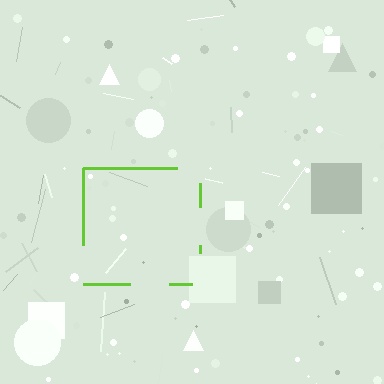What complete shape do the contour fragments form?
The contour fragments form a square.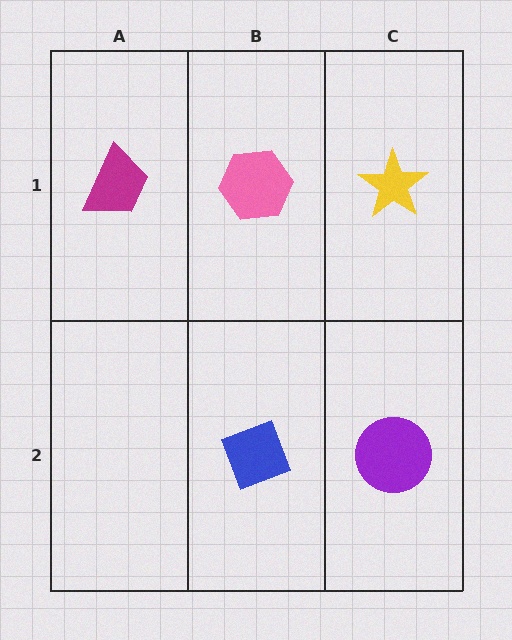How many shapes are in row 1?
3 shapes.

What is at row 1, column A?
A magenta trapezoid.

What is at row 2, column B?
A blue diamond.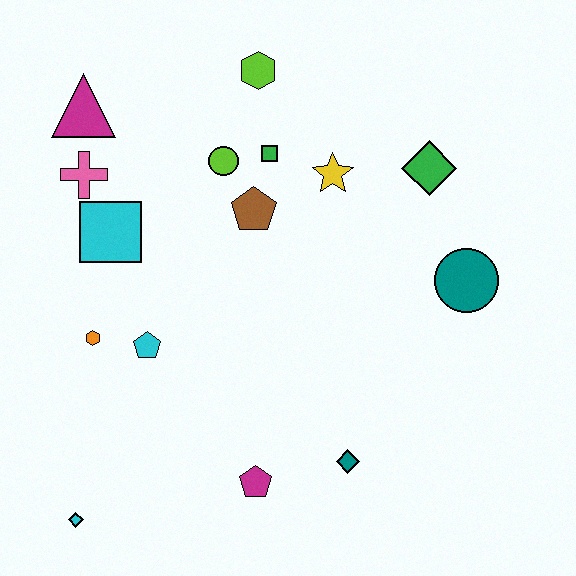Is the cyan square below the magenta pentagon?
No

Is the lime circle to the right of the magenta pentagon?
No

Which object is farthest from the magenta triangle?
The teal diamond is farthest from the magenta triangle.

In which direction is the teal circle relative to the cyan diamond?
The teal circle is to the right of the cyan diamond.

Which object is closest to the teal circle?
The green diamond is closest to the teal circle.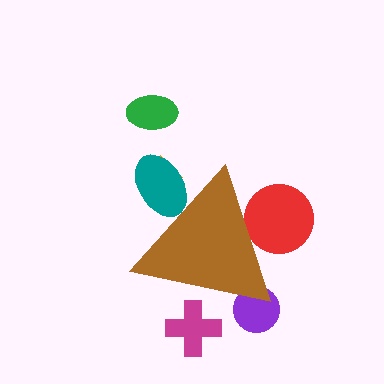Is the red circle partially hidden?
Yes, the red circle is partially hidden behind the brown triangle.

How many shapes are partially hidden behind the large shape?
5 shapes are partially hidden.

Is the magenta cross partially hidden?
Yes, the magenta cross is partially hidden behind the brown triangle.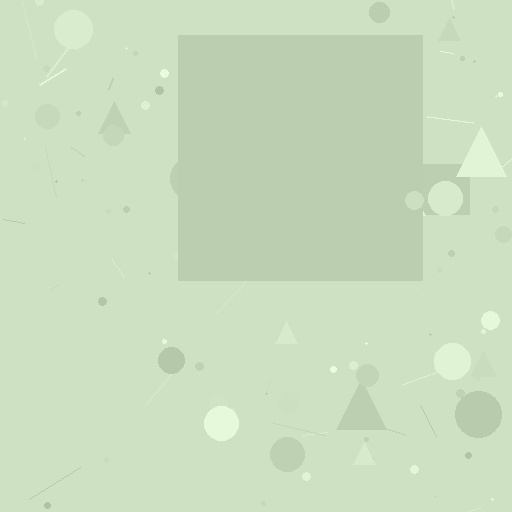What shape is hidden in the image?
A square is hidden in the image.